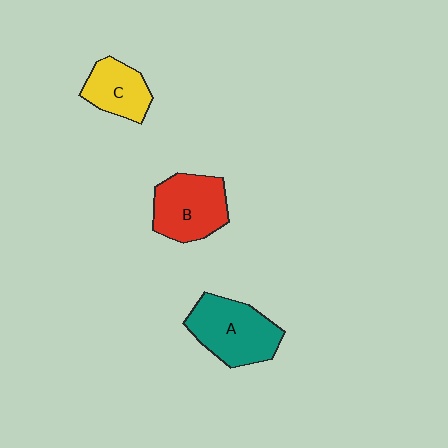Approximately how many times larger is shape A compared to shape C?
Approximately 1.5 times.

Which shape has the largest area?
Shape A (teal).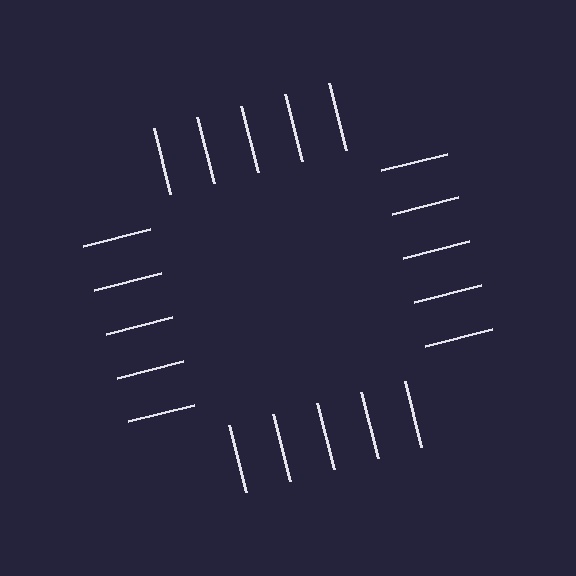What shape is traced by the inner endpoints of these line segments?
An illusory square — the line segments terminate on its edges but no continuous stroke is drawn.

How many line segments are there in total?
20 — 5 along each of the 4 edges.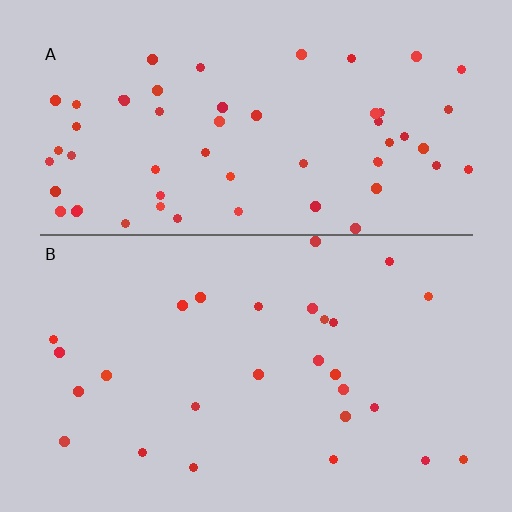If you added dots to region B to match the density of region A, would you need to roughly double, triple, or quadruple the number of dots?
Approximately double.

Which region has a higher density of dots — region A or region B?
A (the top).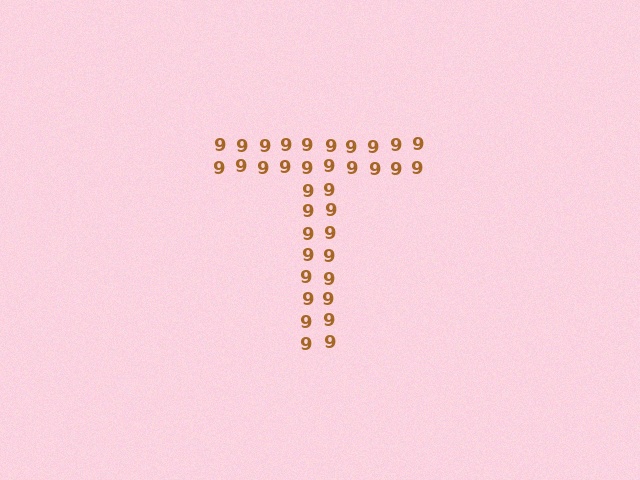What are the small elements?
The small elements are digit 9's.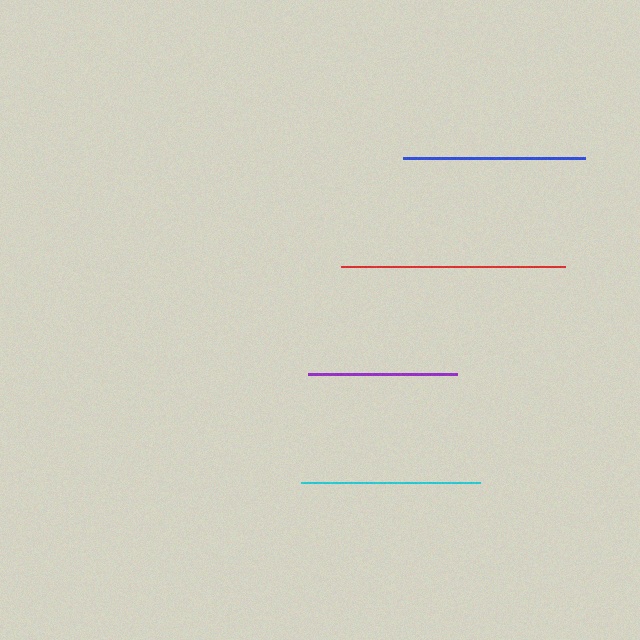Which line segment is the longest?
The red line is the longest at approximately 224 pixels.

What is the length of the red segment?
The red segment is approximately 224 pixels long.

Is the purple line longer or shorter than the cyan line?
The cyan line is longer than the purple line.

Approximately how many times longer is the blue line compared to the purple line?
The blue line is approximately 1.2 times the length of the purple line.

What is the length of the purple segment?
The purple segment is approximately 149 pixels long.